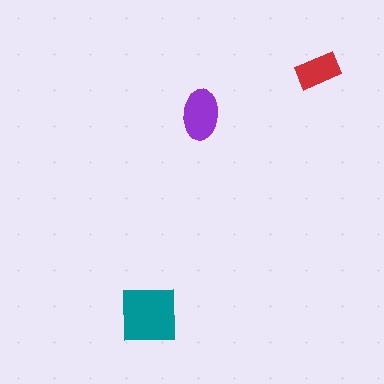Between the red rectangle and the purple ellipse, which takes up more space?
The purple ellipse.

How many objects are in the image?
There are 3 objects in the image.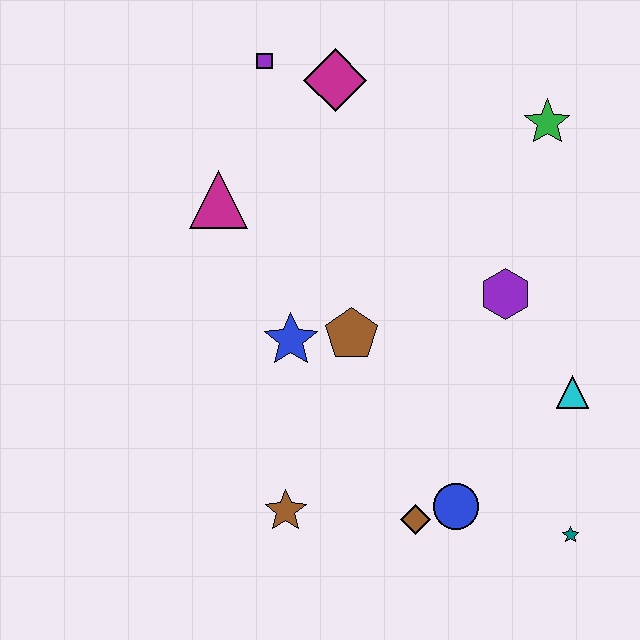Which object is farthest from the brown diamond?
The purple square is farthest from the brown diamond.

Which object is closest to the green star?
The purple hexagon is closest to the green star.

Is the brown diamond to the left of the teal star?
Yes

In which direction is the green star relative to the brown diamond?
The green star is above the brown diamond.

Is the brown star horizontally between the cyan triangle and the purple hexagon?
No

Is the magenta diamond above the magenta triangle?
Yes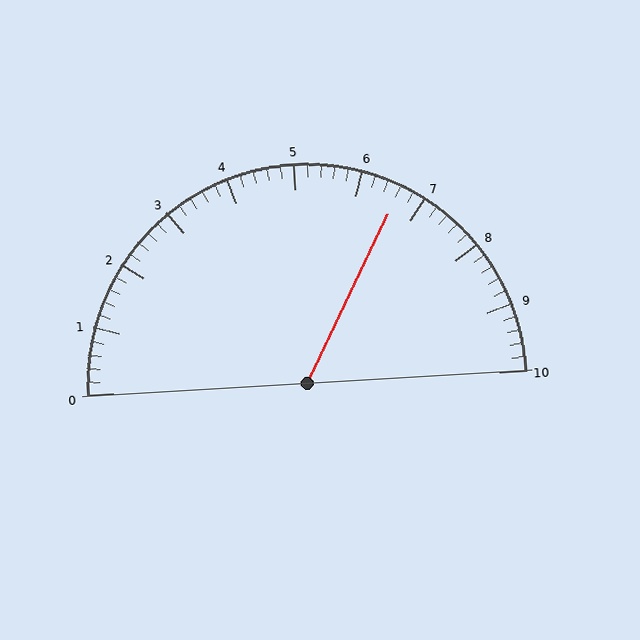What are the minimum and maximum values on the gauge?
The gauge ranges from 0 to 10.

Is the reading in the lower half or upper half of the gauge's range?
The reading is in the upper half of the range (0 to 10).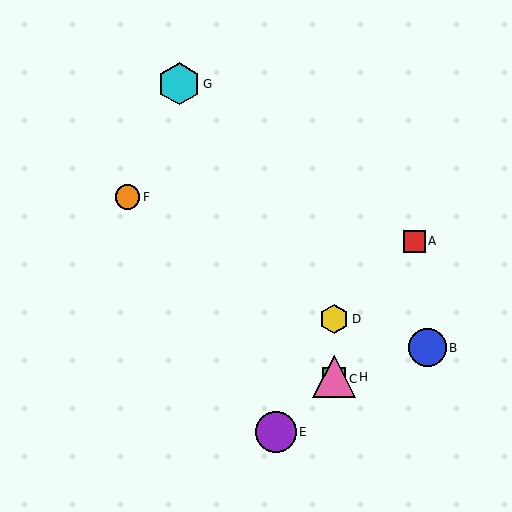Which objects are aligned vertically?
Objects C, D, H are aligned vertically.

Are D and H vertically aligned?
Yes, both are at x≈334.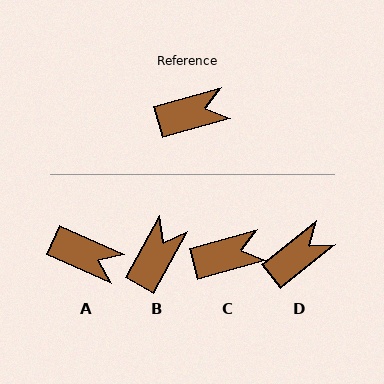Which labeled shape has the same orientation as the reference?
C.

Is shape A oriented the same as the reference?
No, it is off by about 39 degrees.